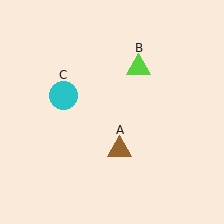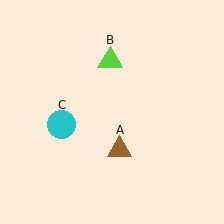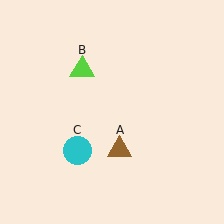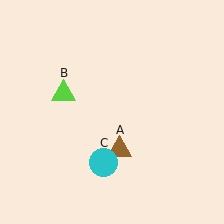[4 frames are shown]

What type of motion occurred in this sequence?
The lime triangle (object B), cyan circle (object C) rotated counterclockwise around the center of the scene.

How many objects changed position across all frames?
2 objects changed position: lime triangle (object B), cyan circle (object C).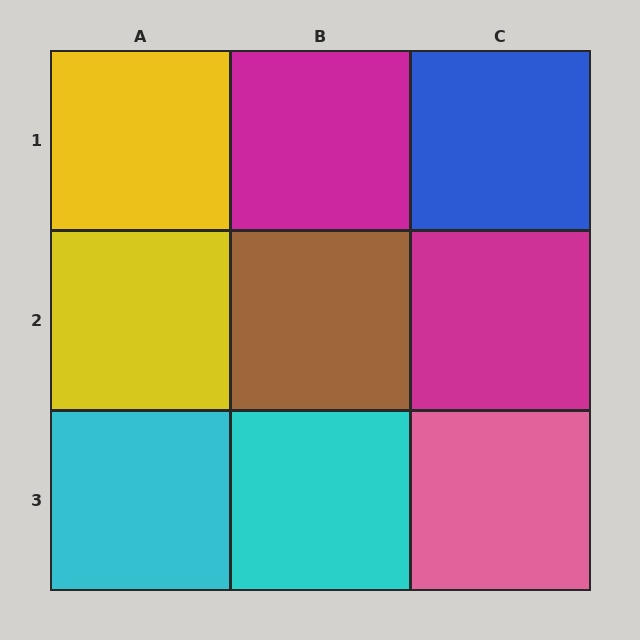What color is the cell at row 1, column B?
Magenta.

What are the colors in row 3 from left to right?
Cyan, cyan, pink.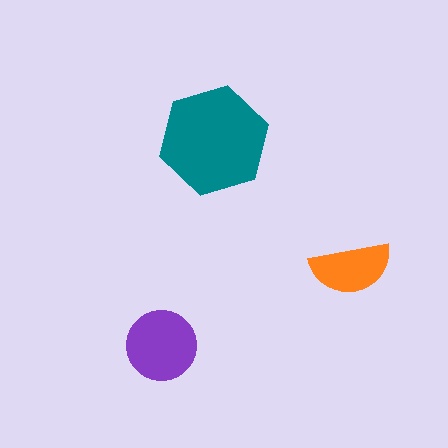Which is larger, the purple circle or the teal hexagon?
The teal hexagon.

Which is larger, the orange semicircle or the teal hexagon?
The teal hexagon.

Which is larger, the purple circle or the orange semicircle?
The purple circle.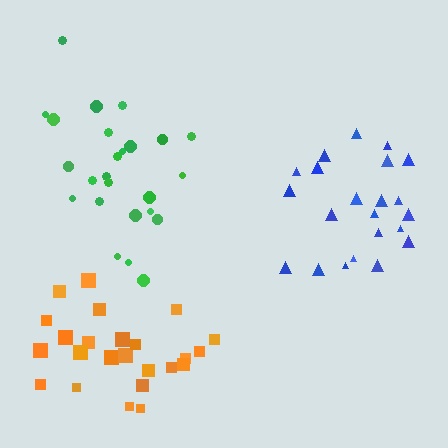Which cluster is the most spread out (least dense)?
Blue.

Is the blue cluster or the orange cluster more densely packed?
Orange.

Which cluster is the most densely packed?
Green.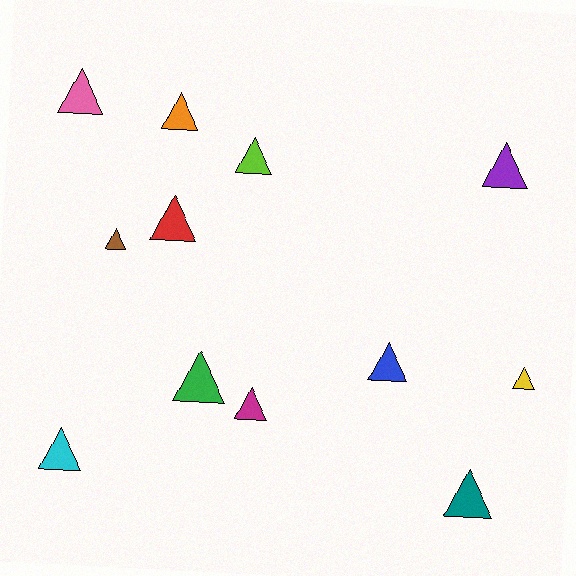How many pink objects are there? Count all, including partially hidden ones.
There is 1 pink object.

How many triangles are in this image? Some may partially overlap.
There are 12 triangles.